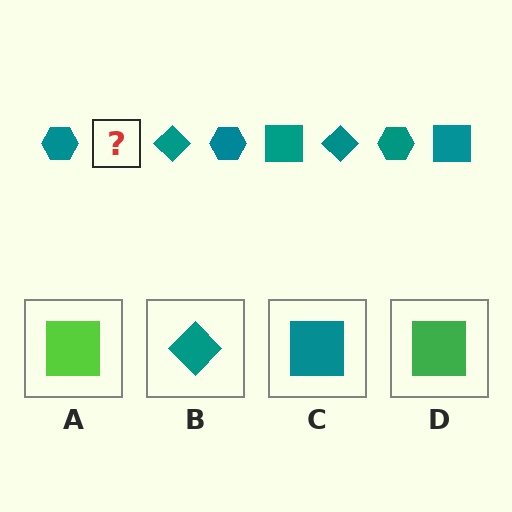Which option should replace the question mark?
Option C.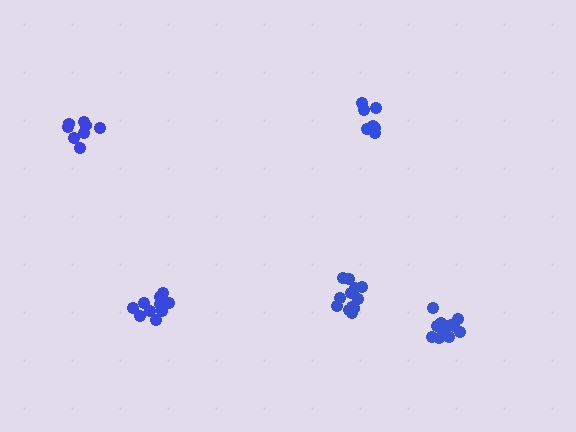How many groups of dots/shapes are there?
There are 5 groups.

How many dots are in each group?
Group 1: 7 dots, Group 2: 12 dots, Group 3: 12 dots, Group 4: 8 dots, Group 5: 10 dots (49 total).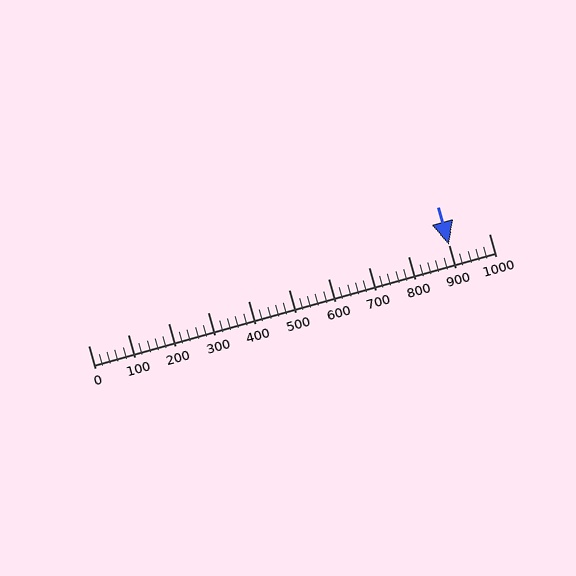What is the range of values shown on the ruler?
The ruler shows values from 0 to 1000.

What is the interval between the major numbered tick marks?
The major tick marks are spaced 100 units apart.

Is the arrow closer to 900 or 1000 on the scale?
The arrow is closer to 900.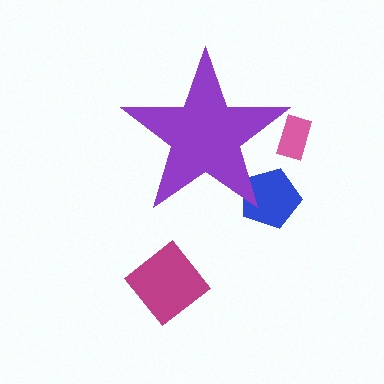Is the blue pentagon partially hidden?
Yes, the blue pentagon is partially hidden behind the purple star.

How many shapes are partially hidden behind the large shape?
2 shapes are partially hidden.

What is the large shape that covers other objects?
A purple star.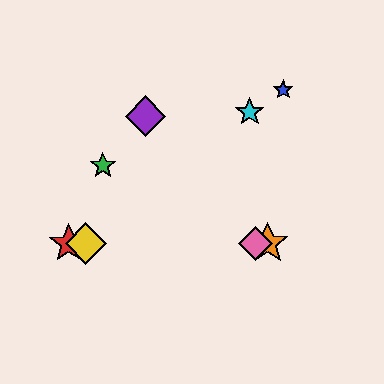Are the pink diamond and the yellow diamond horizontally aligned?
Yes, both are at y≈243.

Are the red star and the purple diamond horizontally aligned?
No, the red star is at y≈243 and the purple diamond is at y≈116.